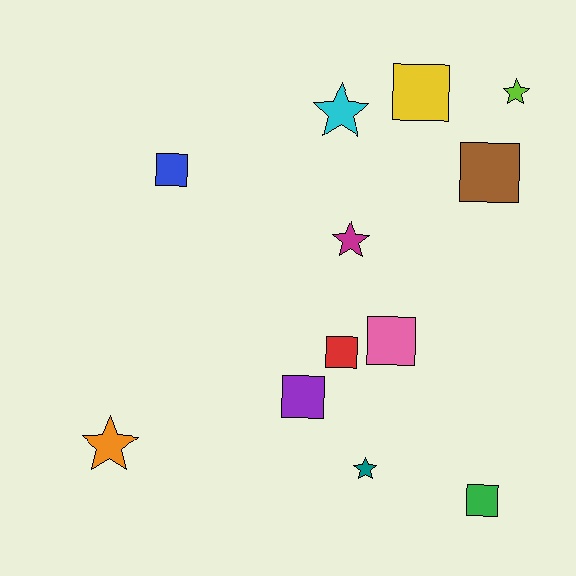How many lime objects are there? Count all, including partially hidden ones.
There is 1 lime object.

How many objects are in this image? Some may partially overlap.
There are 12 objects.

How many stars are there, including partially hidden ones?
There are 5 stars.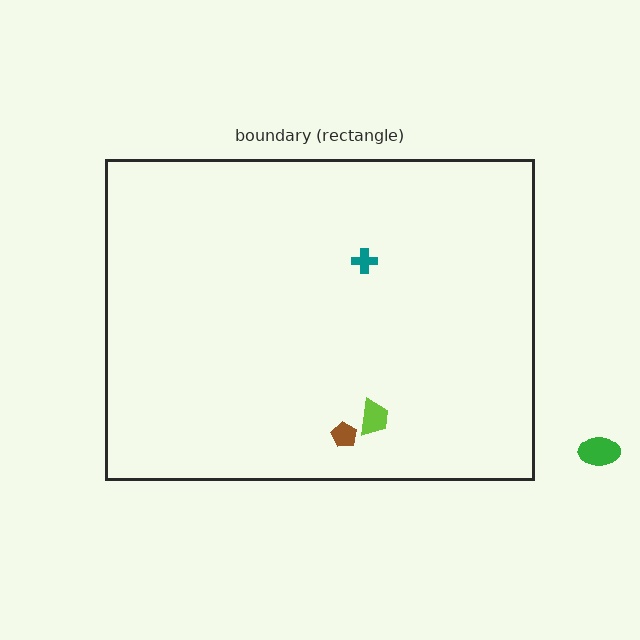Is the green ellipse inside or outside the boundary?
Outside.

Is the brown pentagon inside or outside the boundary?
Inside.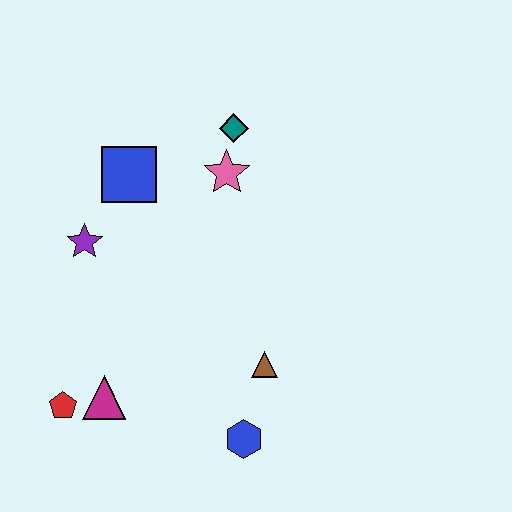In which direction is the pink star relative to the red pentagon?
The pink star is above the red pentagon.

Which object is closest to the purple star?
The blue square is closest to the purple star.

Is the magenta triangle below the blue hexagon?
No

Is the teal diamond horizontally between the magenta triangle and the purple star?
No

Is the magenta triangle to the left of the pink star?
Yes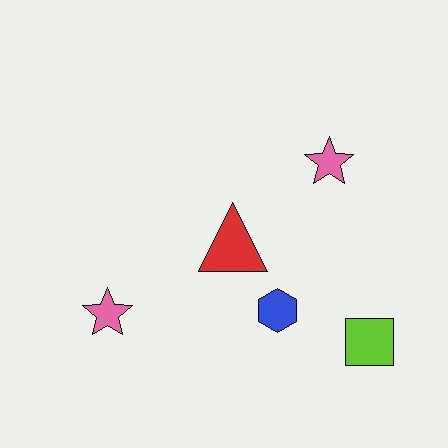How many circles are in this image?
There are no circles.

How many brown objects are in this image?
There are no brown objects.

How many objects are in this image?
There are 5 objects.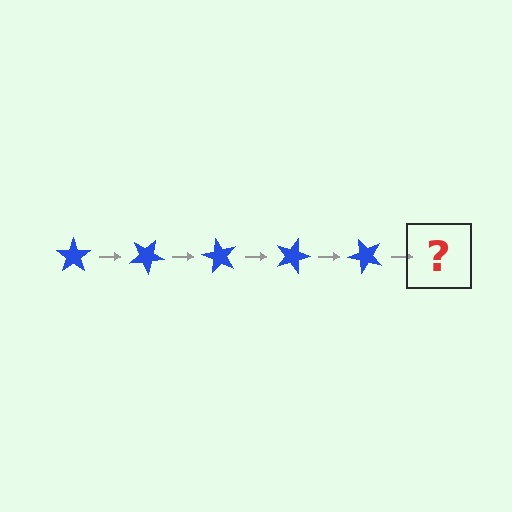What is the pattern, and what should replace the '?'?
The pattern is that the star rotates 30 degrees each step. The '?' should be a blue star rotated 150 degrees.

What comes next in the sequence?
The next element should be a blue star rotated 150 degrees.